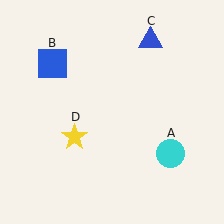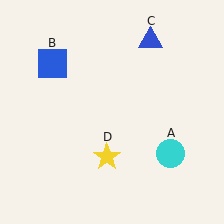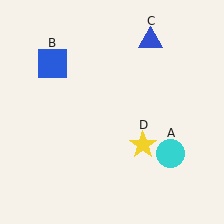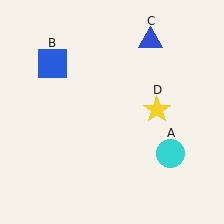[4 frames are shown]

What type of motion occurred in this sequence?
The yellow star (object D) rotated counterclockwise around the center of the scene.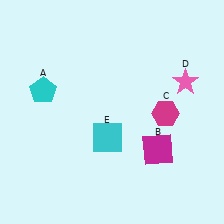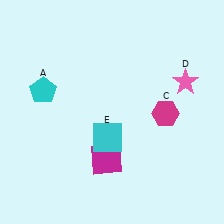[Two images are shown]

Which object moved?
The magenta square (B) moved left.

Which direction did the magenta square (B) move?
The magenta square (B) moved left.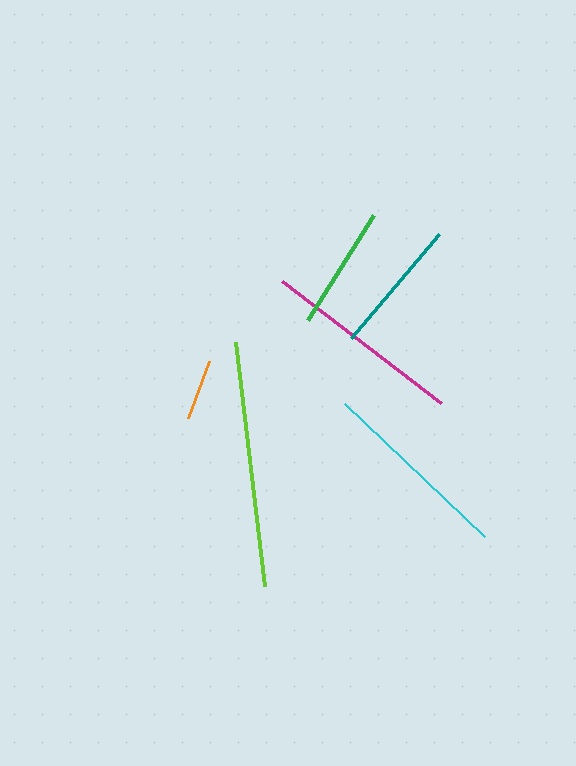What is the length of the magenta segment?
The magenta segment is approximately 200 pixels long.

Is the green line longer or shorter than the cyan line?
The cyan line is longer than the green line.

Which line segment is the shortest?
The orange line is the shortest at approximately 61 pixels.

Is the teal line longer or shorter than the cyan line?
The cyan line is longer than the teal line.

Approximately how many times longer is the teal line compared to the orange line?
The teal line is approximately 2.2 times the length of the orange line.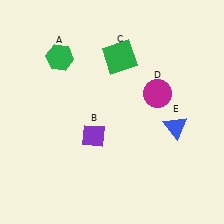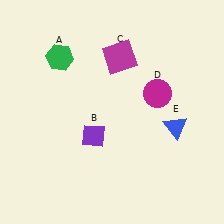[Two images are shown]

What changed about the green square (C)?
In Image 1, C is green. In Image 2, it changed to magenta.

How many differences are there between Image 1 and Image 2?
There is 1 difference between the two images.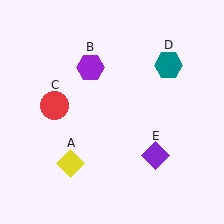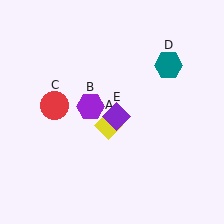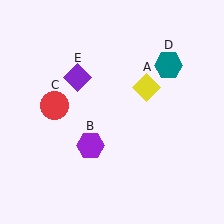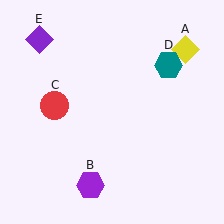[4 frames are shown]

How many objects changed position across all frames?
3 objects changed position: yellow diamond (object A), purple hexagon (object B), purple diamond (object E).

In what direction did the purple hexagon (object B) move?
The purple hexagon (object B) moved down.